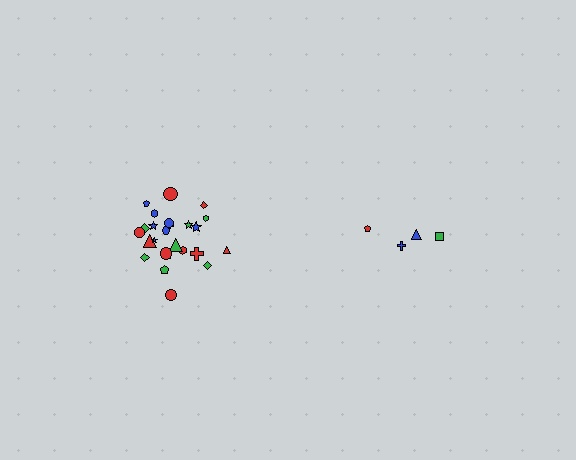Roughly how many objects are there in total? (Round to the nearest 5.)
Roughly 30 objects in total.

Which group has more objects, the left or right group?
The left group.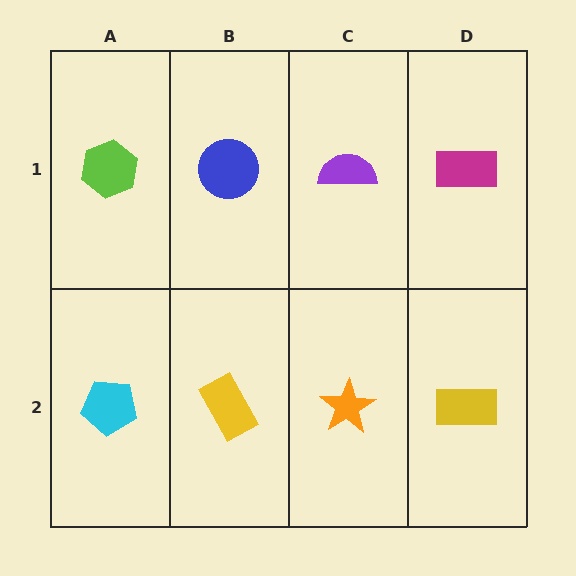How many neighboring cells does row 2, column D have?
2.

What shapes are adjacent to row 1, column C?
An orange star (row 2, column C), a blue circle (row 1, column B), a magenta rectangle (row 1, column D).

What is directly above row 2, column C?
A purple semicircle.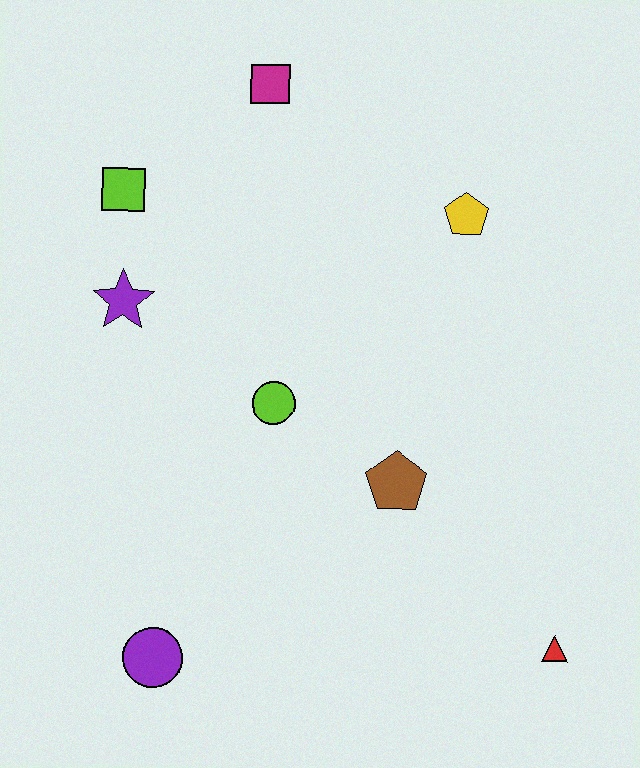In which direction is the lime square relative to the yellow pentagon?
The lime square is to the left of the yellow pentagon.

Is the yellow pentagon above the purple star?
Yes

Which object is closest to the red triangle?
The brown pentagon is closest to the red triangle.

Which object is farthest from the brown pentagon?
The magenta square is farthest from the brown pentagon.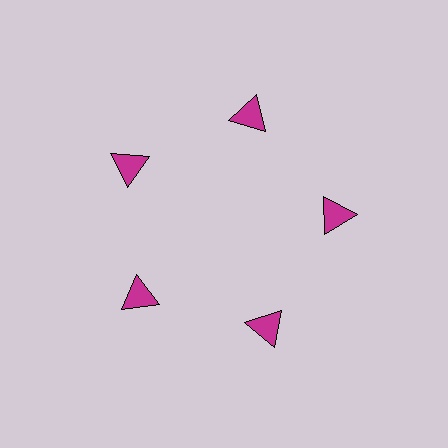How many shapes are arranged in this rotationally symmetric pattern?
There are 5 shapes, arranged in 5 groups of 1.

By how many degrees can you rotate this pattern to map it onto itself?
The pattern maps onto itself every 72 degrees of rotation.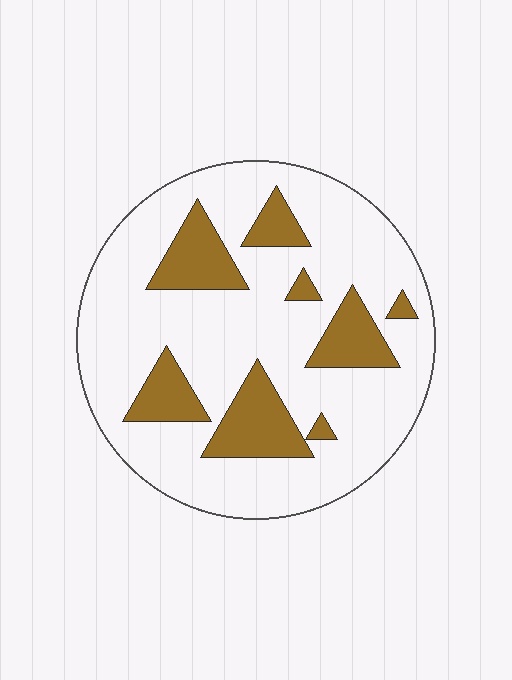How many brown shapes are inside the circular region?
8.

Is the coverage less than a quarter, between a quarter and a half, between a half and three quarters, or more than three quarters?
Less than a quarter.